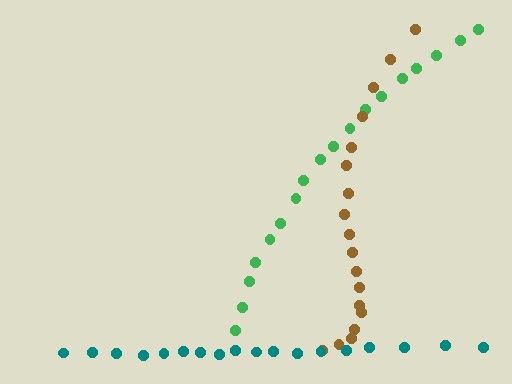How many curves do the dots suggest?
There are 3 distinct paths.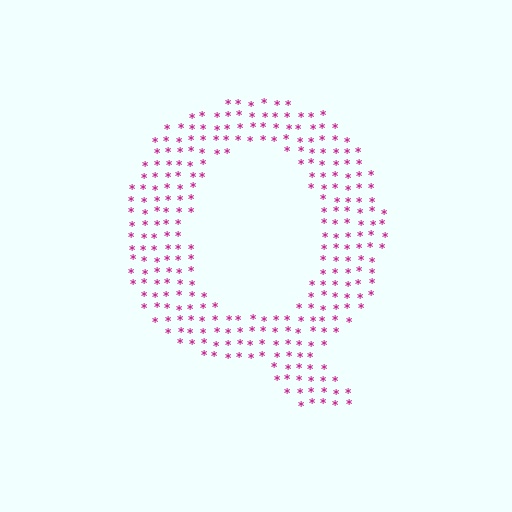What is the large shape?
The large shape is the letter Q.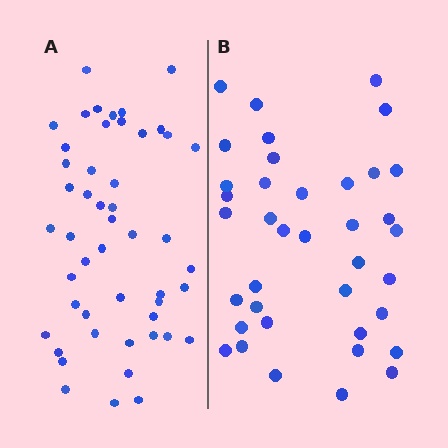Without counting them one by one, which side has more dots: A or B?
Region A (the left region) has more dots.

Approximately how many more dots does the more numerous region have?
Region A has roughly 12 or so more dots than region B.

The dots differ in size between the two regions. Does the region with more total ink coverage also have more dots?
No. Region B has more total ink coverage because its dots are larger, but region A actually contains more individual dots. Total area can be misleading — the number of items is what matters here.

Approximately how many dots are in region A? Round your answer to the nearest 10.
About 50 dots. (The exact count is 49, which rounds to 50.)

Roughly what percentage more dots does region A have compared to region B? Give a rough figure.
About 30% more.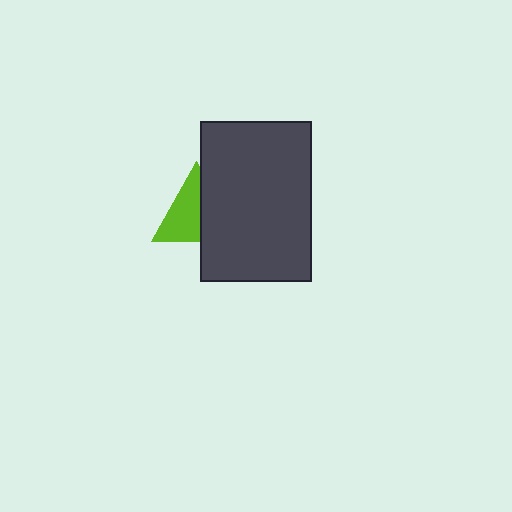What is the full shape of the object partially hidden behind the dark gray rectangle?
The partially hidden object is a lime triangle.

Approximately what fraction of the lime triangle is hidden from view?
Roughly 44% of the lime triangle is hidden behind the dark gray rectangle.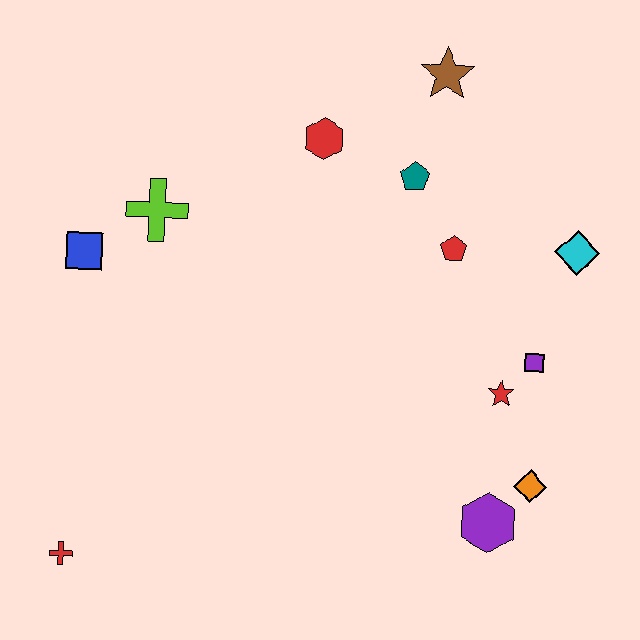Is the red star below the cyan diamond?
Yes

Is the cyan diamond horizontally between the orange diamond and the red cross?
No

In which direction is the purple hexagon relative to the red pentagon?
The purple hexagon is below the red pentagon.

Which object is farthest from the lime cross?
The orange diamond is farthest from the lime cross.